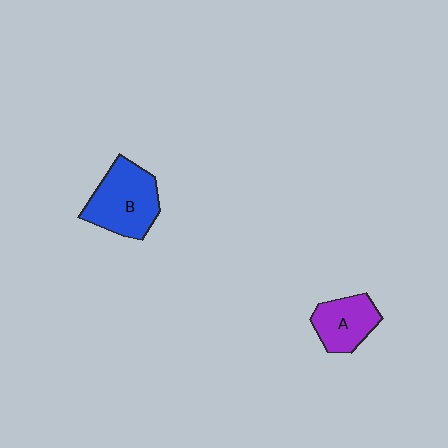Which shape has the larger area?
Shape B (blue).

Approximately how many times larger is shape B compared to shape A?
Approximately 1.5 times.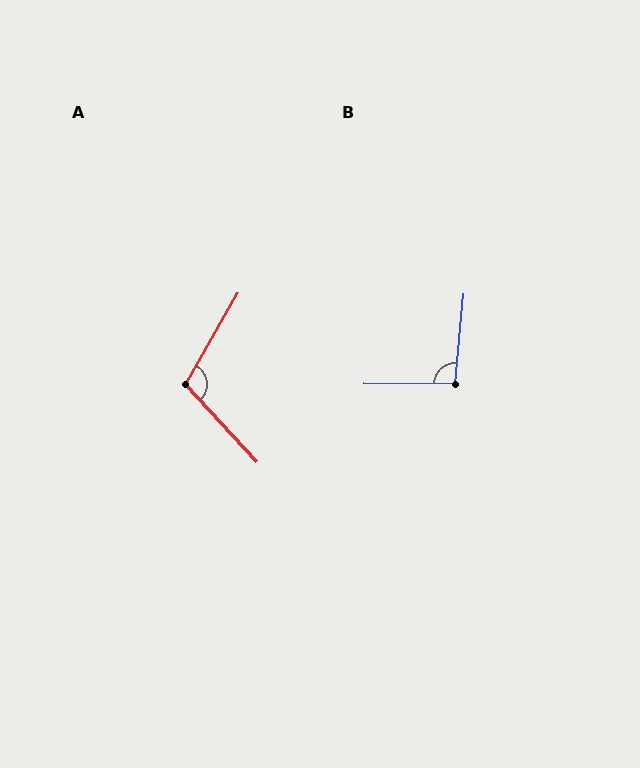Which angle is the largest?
A, at approximately 107 degrees.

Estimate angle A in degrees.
Approximately 107 degrees.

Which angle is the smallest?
B, at approximately 95 degrees.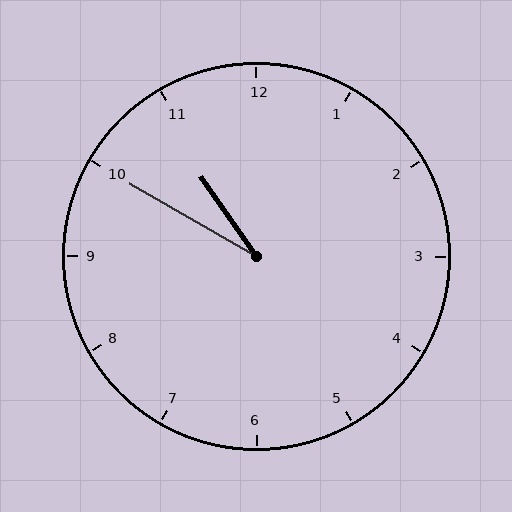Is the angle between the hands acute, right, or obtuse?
It is acute.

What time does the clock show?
10:50.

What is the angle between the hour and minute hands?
Approximately 25 degrees.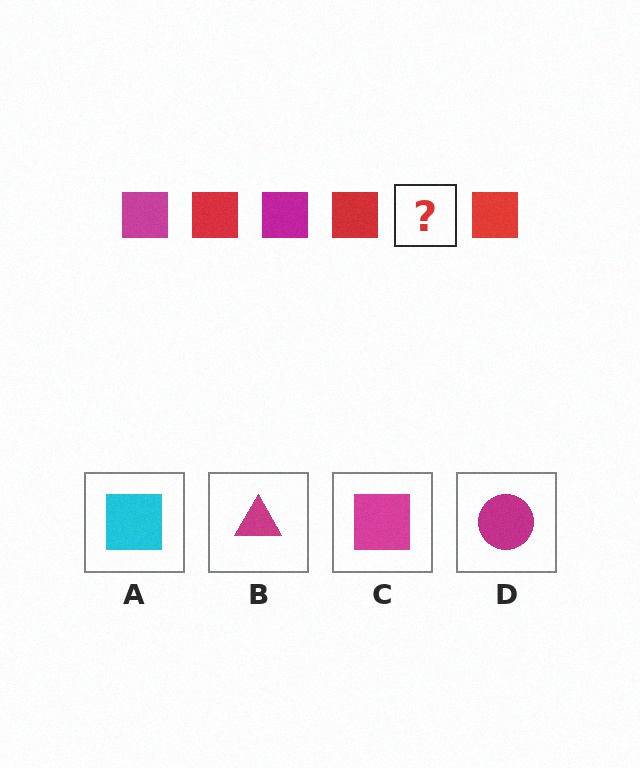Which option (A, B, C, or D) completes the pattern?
C.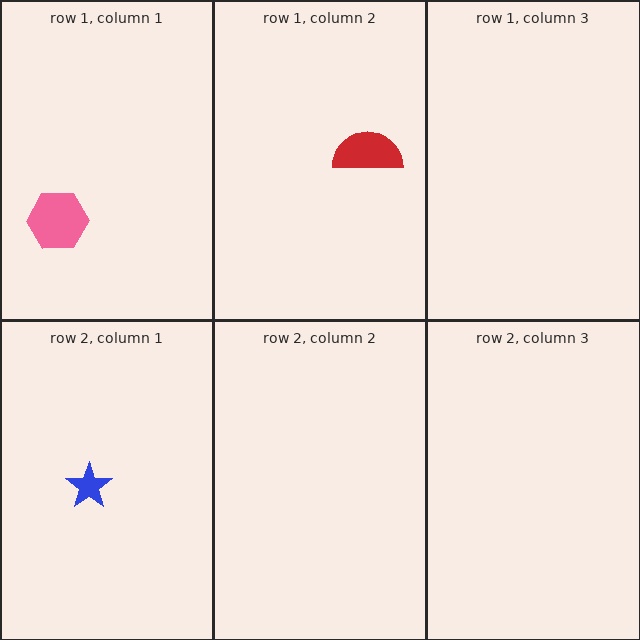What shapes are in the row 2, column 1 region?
The blue star.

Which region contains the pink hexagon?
The row 1, column 1 region.